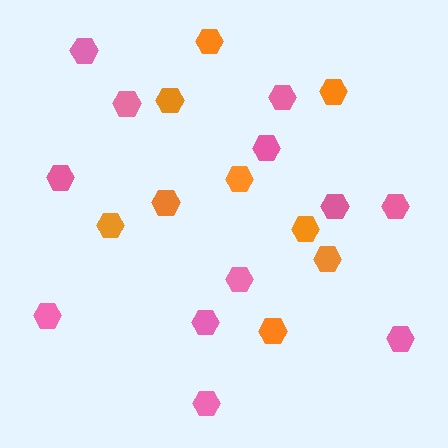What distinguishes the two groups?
There are 2 groups: one group of orange hexagons (9) and one group of pink hexagons (12).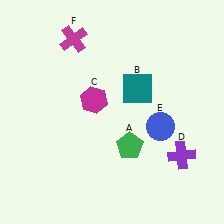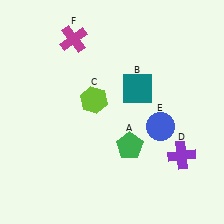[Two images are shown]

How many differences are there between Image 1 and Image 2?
There is 1 difference between the two images.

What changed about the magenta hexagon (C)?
In Image 1, C is magenta. In Image 2, it changed to lime.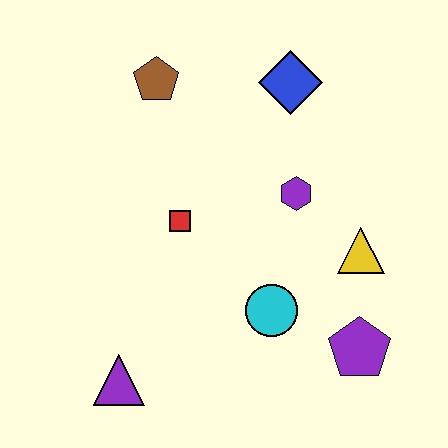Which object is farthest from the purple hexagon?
The purple triangle is farthest from the purple hexagon.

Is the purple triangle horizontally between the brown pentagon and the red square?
No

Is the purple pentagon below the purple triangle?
No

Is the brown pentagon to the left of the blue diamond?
Yes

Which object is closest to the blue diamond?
The purple hexagon is closest to the blue diamond.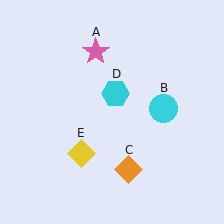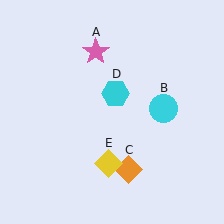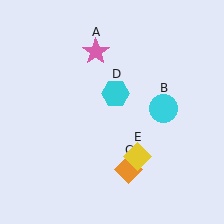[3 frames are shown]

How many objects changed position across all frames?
1 object changed position: yellow diamond (object E).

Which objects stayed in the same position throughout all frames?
Pink star (object A) and cyan circle (object B) and orange diamond (object C) and cyan hexagon (object D) remained stationary.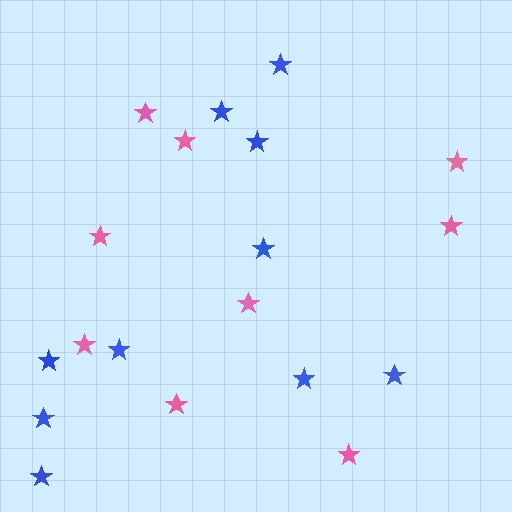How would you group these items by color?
There are 2 groups: one group of pink stars (9) and one group of blue stars (10).